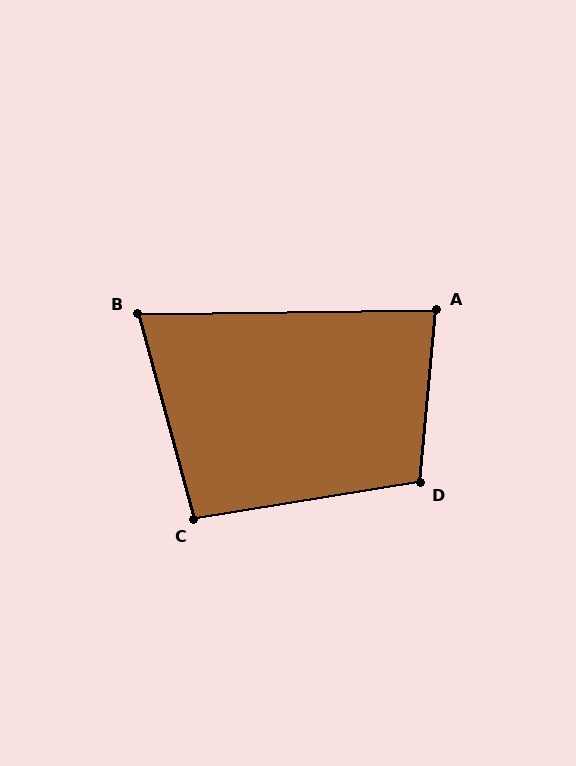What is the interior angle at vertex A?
Approximately 84 degrees (acute).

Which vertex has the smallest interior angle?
B, at approximately 76 degrees.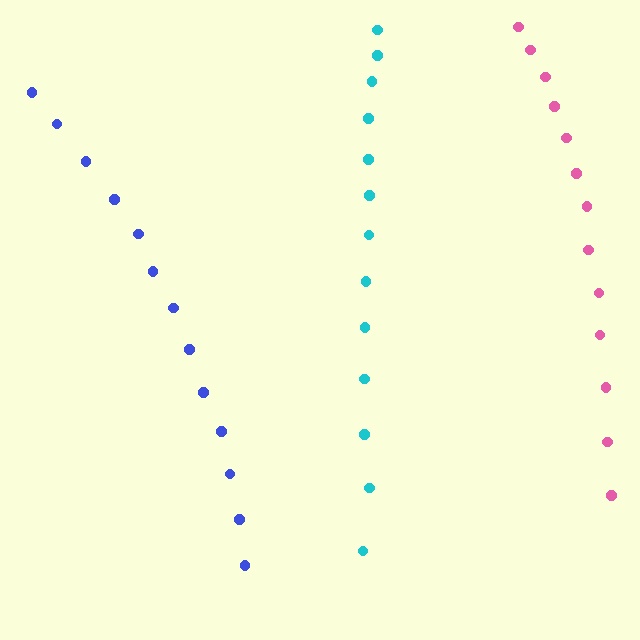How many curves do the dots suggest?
There are 3 distinct paths.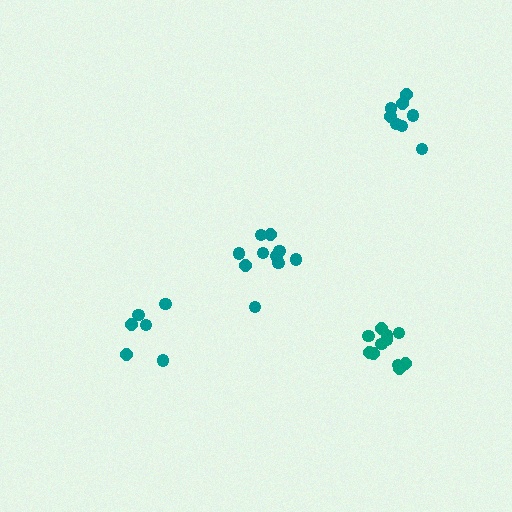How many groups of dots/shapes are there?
There are 4 groups.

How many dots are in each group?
Group 1: 11 dots, Group 2: 6 dots, Group 3: 8 dots, Group 4: 10 dots (35 total).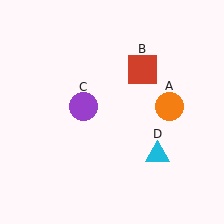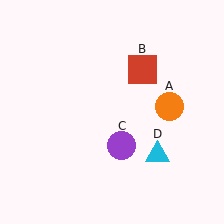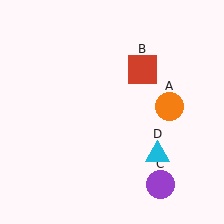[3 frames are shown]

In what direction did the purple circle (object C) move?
The purple circle (object C) moved down and to the right.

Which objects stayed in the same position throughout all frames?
Orange circle (object A) and red square (object B) and cyan triangle (object D) remained stationary.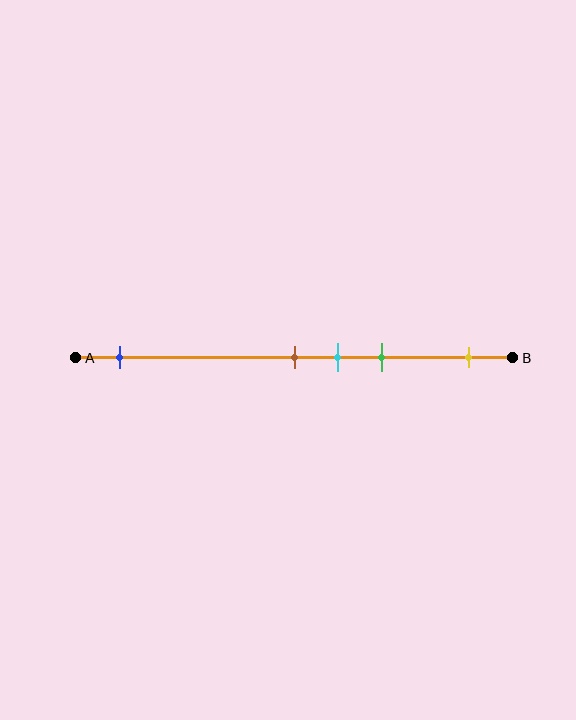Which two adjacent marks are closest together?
The brown and cyan marks are the closest adjacent pair.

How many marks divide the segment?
There are 5 marks dividing the segment.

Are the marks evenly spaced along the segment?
No, the marks are not evenly spaced.